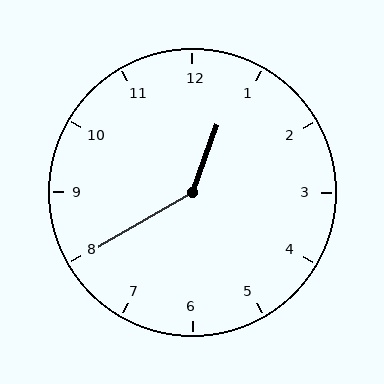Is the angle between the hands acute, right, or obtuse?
It is obtuse.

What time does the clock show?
12:40.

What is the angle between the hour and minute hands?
Approximately 140 degrees.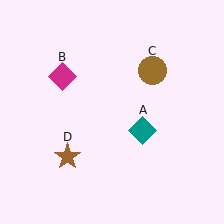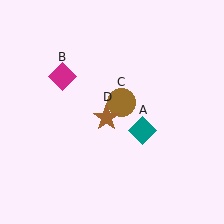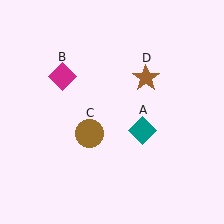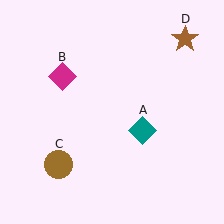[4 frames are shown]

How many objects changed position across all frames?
2 objects changed position: brown circle (object C), brown star (object D).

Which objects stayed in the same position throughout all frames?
Teal diamond (object A) and magenta diamond (object B) remained stationary.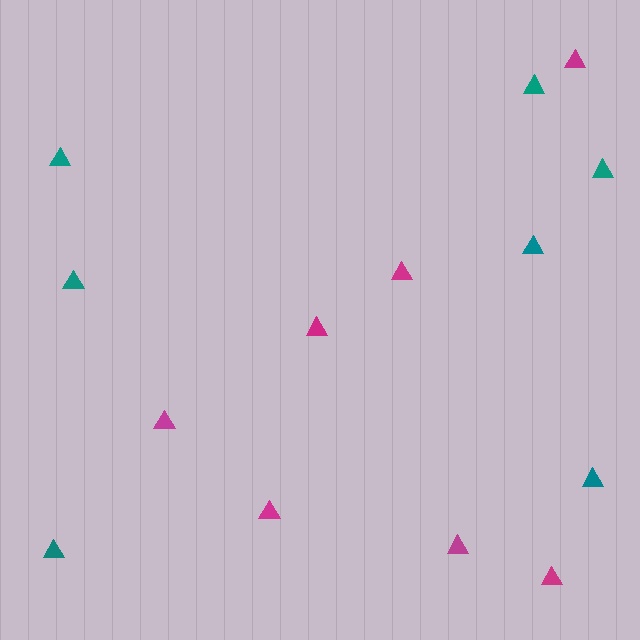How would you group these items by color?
There are 2 groups: one group of magenta triangles (7) and one group of teal triangles (7).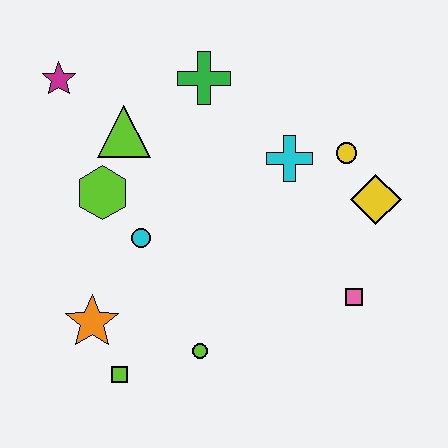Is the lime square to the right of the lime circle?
No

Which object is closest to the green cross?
The lime triangle is closest to the green cross.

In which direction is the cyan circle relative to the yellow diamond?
The cyan circle is to the left of the yellow diamond.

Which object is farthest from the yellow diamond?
The magenta star is farthest from the yellow diamond.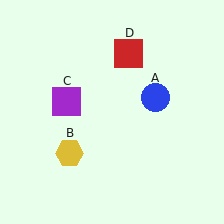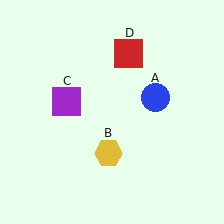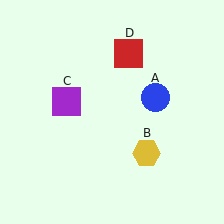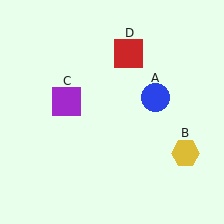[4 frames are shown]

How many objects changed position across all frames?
1 object changed position: yellow hexagon (object B).